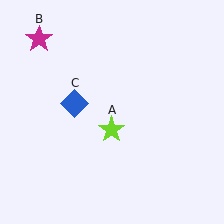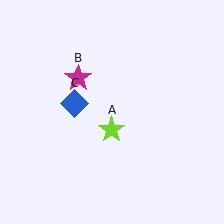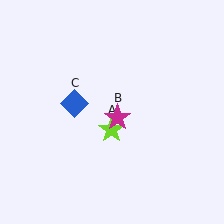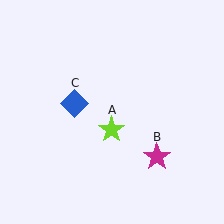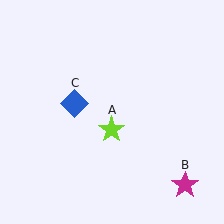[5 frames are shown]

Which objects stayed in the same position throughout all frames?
Lime star (object A) and blue diamond (object C) remained stationary.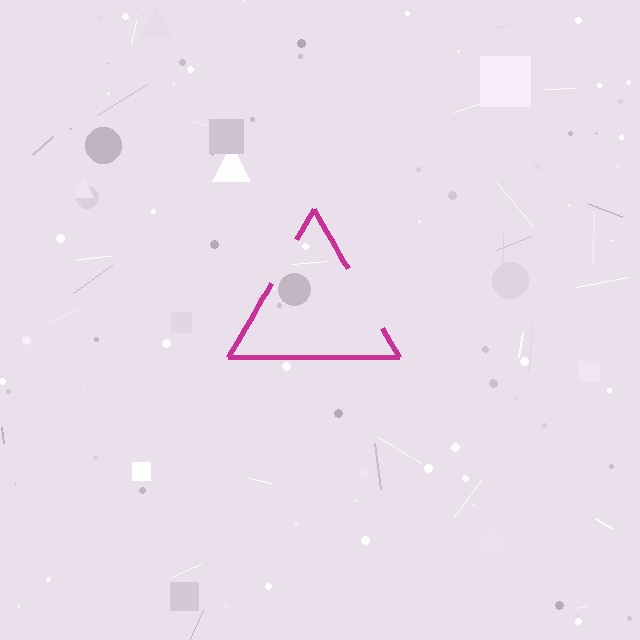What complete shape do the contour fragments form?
The contour fragments form a triangle.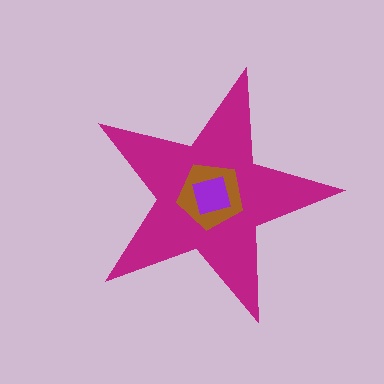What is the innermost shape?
The purple square.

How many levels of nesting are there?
3.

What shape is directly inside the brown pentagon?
The purple square.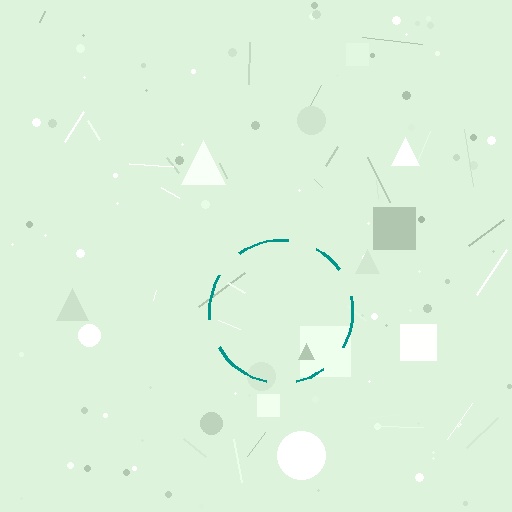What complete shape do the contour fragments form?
The contour fragments form a circle.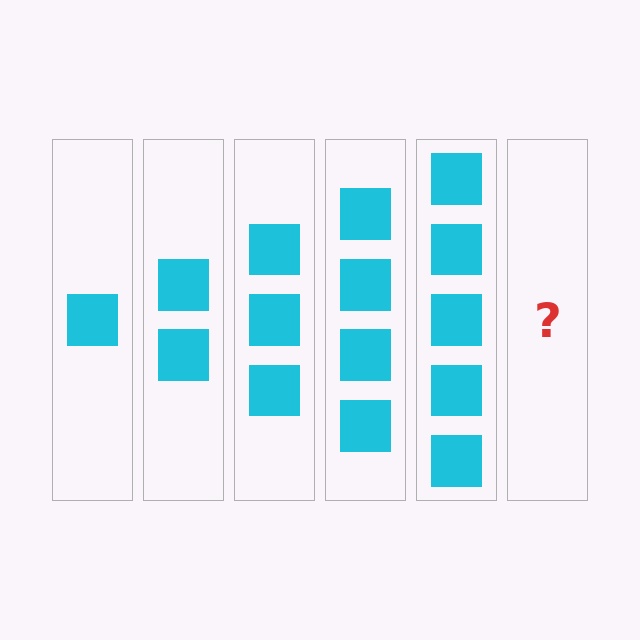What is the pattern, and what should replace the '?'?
The pattern is that each step adds one more square. The '?' should be 6 squares.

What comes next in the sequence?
The next element should be 6 squares.